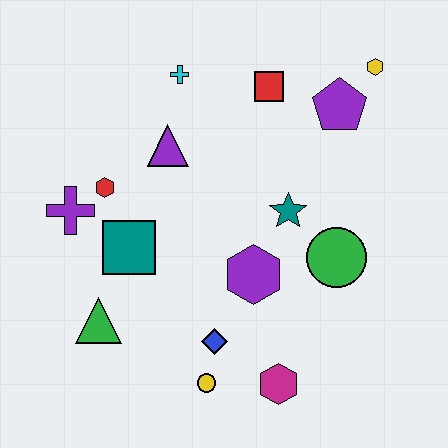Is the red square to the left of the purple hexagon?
No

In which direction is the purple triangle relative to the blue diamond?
The purple triangle is above the blue diamond.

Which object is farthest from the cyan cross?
The magenta hexagon is farthest from the cyan cross.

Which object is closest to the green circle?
The teal star is closest to the green circle.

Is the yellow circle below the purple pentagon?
Yes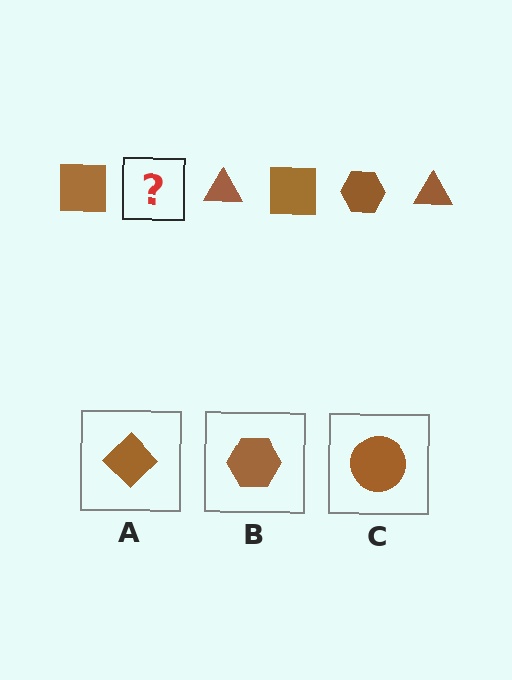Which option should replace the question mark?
Option B.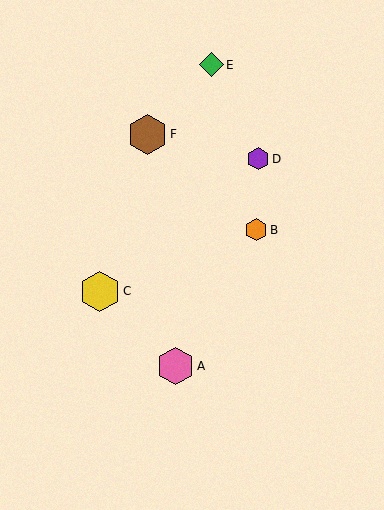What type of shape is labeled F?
Shape F is a brown hexagon.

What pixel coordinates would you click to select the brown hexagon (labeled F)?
Click at (148, 134) to select the brown hexagon F.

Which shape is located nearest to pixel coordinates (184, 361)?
The pink hexagon (labeled A) at (176, 366) is nearest to that location.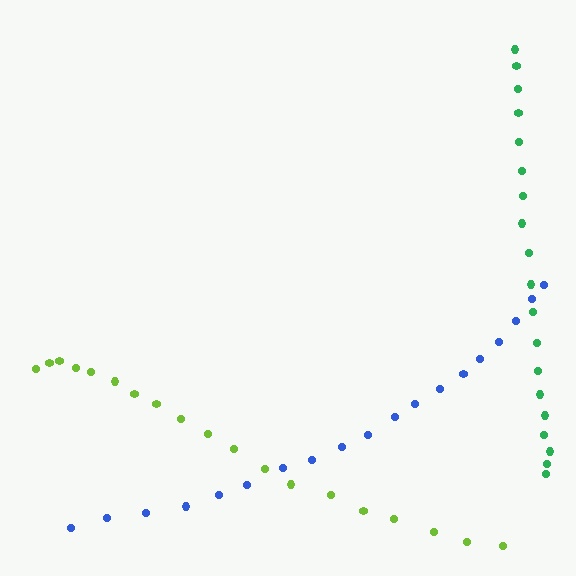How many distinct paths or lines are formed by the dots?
There are 3 distinct paths.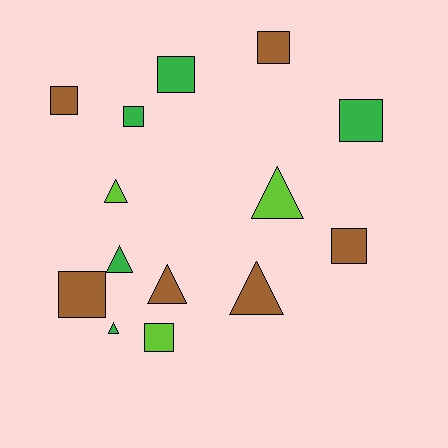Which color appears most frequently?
Brown, with 6 objects.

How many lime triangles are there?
There are 2 lime triangles.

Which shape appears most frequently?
Square, with 8 objects.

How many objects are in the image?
There are 14 objects.